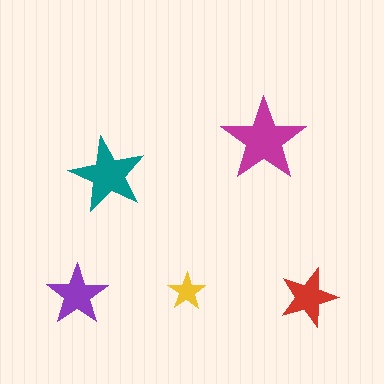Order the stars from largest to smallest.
the magenta one, the teal one, the purple one, the red one, the yellow one.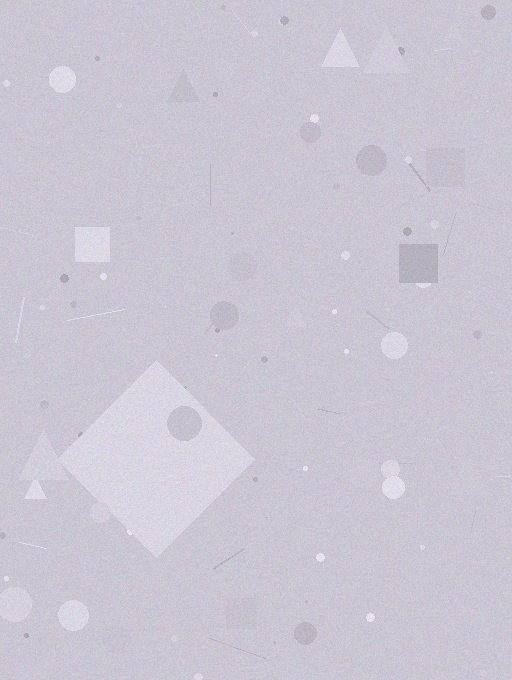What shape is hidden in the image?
A diamond is hidden in the image.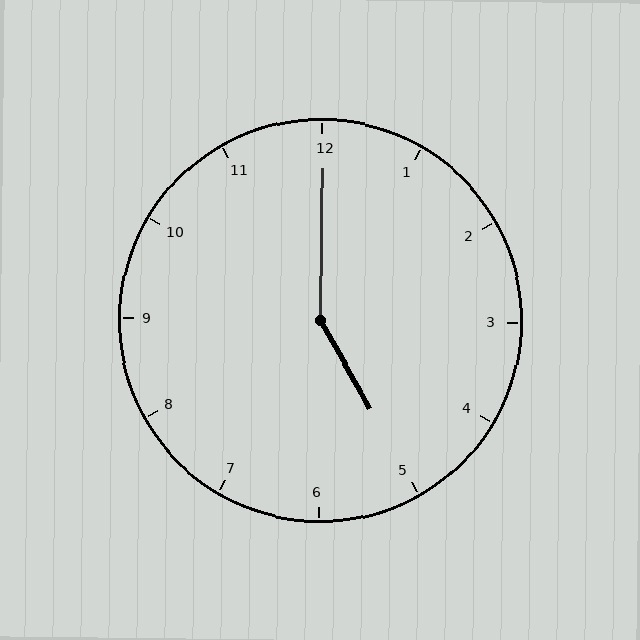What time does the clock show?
5:00.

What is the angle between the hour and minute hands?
Approximately 150 degrees.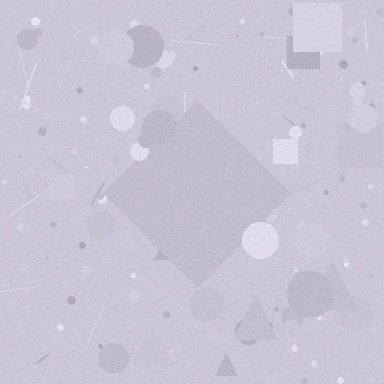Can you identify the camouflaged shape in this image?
The camouflaged shape is a diamond.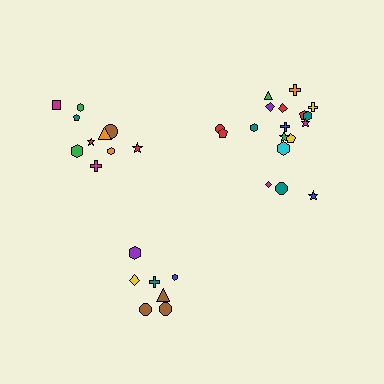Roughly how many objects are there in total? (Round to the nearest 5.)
Roughly 35 objects in total.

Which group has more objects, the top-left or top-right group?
The top-right group.